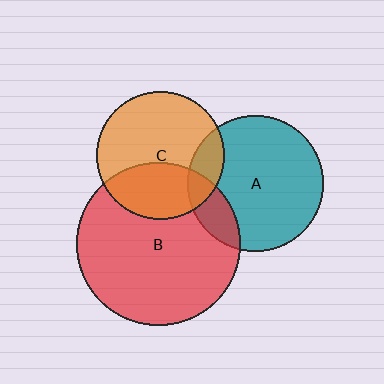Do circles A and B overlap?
Yes.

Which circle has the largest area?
Circle B (red).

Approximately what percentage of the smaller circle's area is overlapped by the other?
Approximately 15%.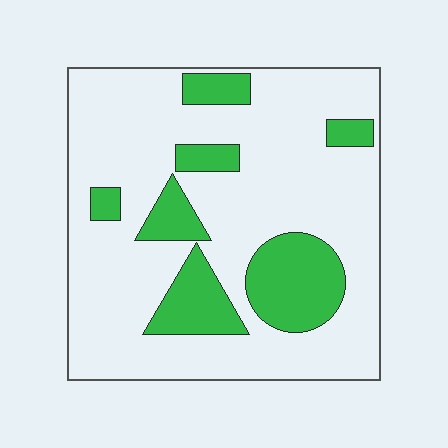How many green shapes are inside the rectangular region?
7.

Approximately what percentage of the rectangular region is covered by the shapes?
Approximately 20%.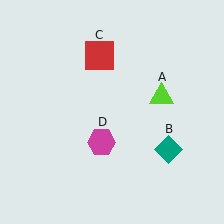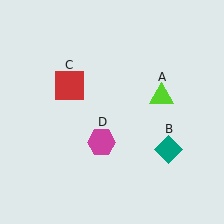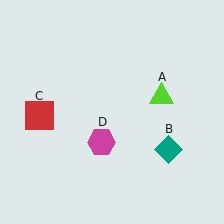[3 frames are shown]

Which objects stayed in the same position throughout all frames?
Lime triangle (object A) and teal diamond (object B) and magenta hexagon (object D) remained stationary.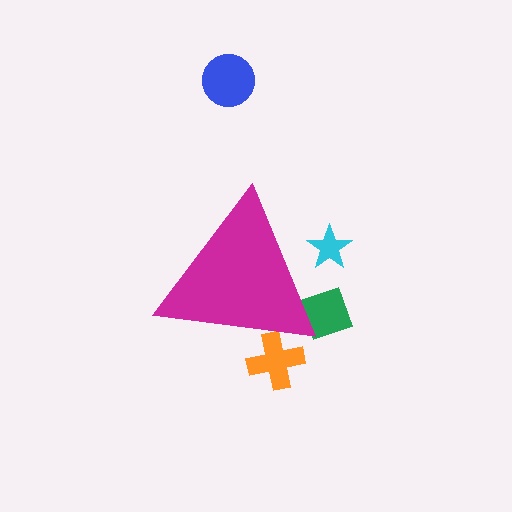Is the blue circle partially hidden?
No, the blue circle is fully visible.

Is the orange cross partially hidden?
Yes, the orange cross is partially hidden behind the magenta triangle.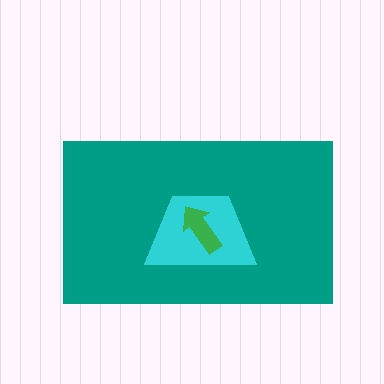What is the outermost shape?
The teal rectangle.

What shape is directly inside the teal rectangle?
The cyan trapezoid.